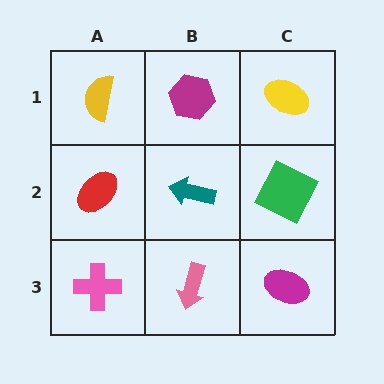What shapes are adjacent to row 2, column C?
A yellow ellipse (row 1, column C), a magenta ellipse (row 3, column C), a teal arrow (row 2, column B).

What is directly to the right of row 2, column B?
A green square.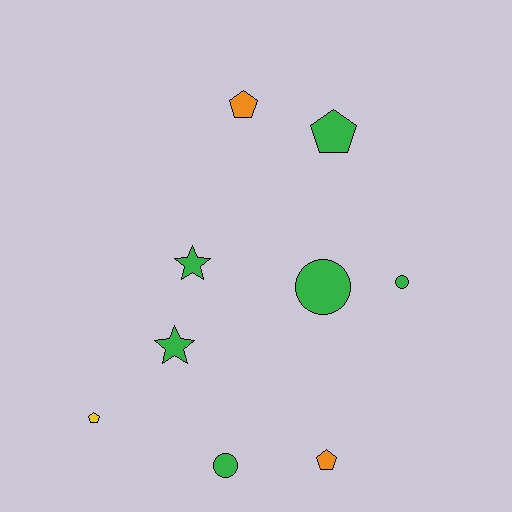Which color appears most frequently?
Green, with 6 objects.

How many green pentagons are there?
There is 1 green pentagon.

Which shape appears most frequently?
Pentagon, with 4 objects.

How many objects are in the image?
There are 9 objects.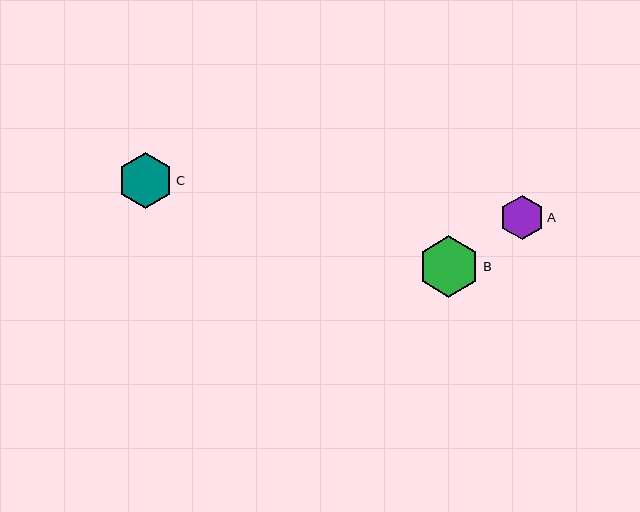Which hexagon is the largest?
Hexagon B is the largest with a size of approximately 62 pixels.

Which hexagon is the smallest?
Hexagon A is the smallest with a size of approximately 44 pixels.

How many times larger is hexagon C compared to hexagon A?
Hexagon C is approximately 1.3 times the size of hexagon A.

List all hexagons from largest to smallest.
From largest to smallest: B, C, A.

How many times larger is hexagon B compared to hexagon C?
Hexagon B is approximately 1.1 times the size of hexagon C.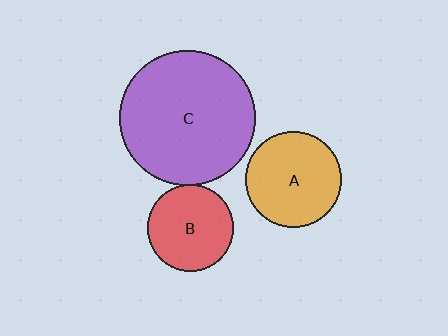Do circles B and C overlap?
Yes.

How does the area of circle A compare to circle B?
Approximately 1.2 times.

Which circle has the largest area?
Circle C (purple).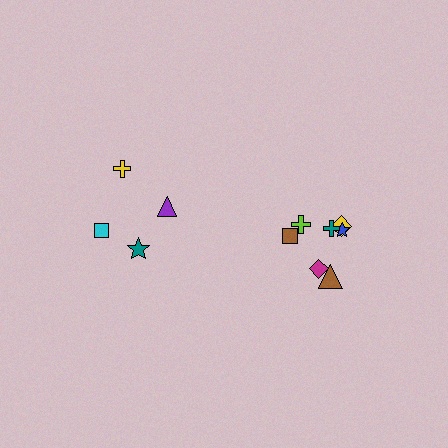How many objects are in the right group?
There are 7 objects.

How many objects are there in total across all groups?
There are 11 objects.